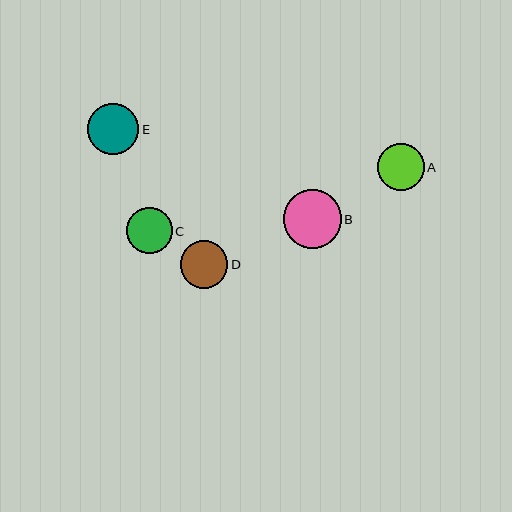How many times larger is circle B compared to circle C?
Circle B is approximately 1.3 times the size of circle C.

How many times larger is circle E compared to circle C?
Circle E is approximately 1.1 times the size of circle C.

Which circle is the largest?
Circle B is the largest with a size of approximately 58 pixels.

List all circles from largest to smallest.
From largest to smallest: B, E, D, A, C.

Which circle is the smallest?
Circle C is the smallest with a size of approximately 46 pixels.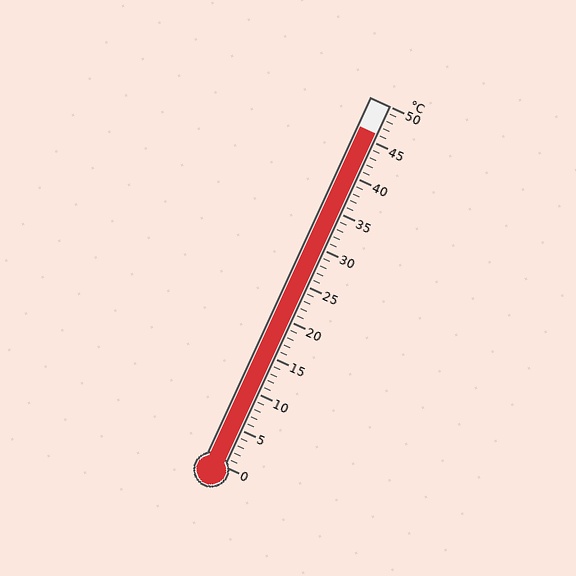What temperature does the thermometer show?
The thermometer shows approximately 46°C.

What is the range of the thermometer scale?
The thermometer scale ranges from 0°C to 50°C.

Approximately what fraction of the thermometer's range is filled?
The thermometer is filled to approximately 90% of its range.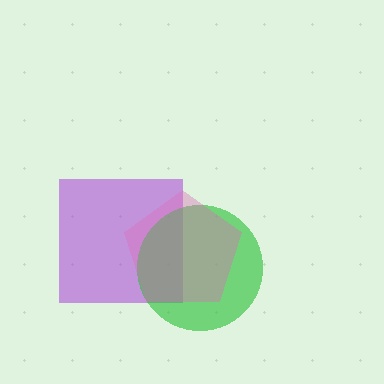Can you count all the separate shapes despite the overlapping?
Yes, there are 3 separate shapes.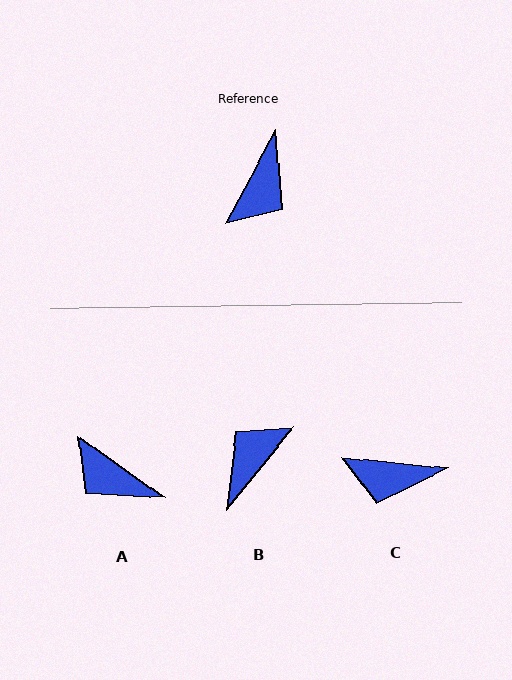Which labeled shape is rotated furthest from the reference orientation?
B, about 169 degrees away.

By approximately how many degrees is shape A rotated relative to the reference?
Approximately 97 degrees clockwise.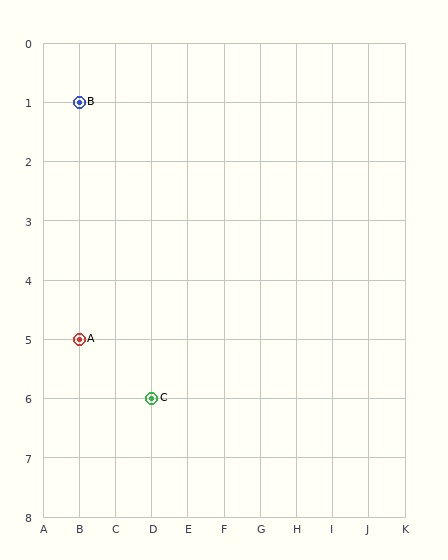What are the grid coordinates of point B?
Point B is at grid coordinates (B, 1).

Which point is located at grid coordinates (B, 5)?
Point A is at (B, 5).